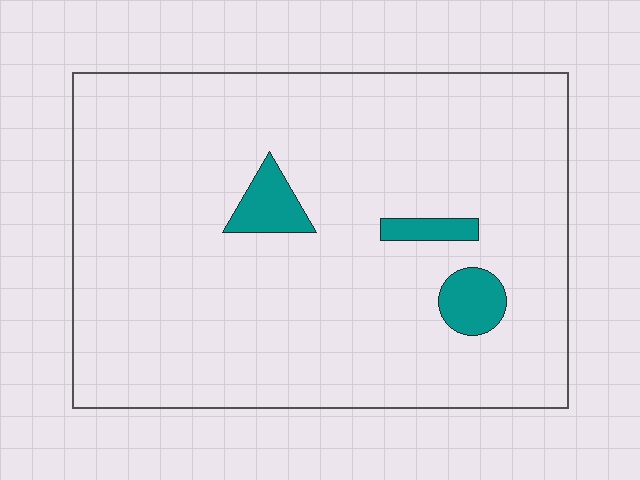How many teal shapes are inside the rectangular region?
3.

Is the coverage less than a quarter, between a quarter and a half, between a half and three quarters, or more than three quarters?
Less than a quarter.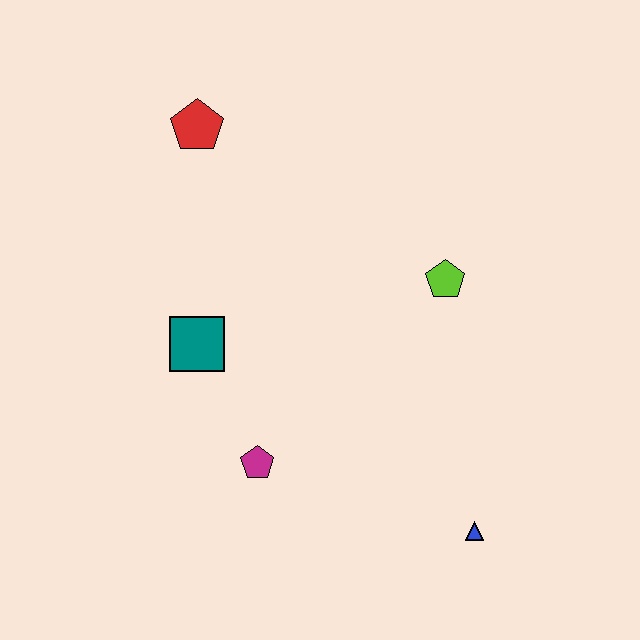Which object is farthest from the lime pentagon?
The red pentagon is farthest from the lime pentagon.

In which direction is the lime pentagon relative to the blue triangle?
The lime pentagon is above the blue triangle.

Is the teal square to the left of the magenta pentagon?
Yes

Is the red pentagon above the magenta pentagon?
Yes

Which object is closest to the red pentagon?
The teal square is closest to the red pentagon.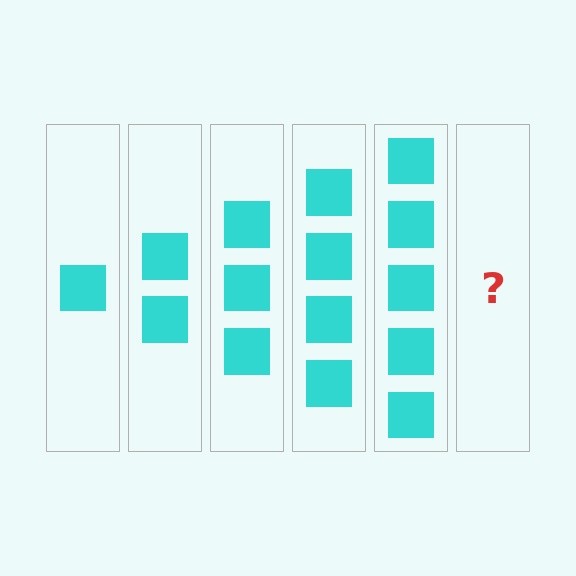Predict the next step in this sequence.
The next step is 6 squares.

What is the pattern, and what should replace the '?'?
The pattern is that each step adds one more square. The '?' should be 6 squares.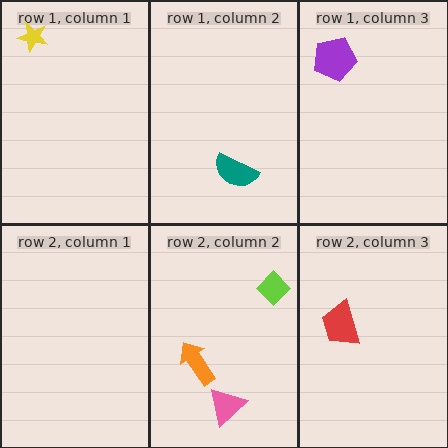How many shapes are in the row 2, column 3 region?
1.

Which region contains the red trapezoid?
The row 2, column 3 region.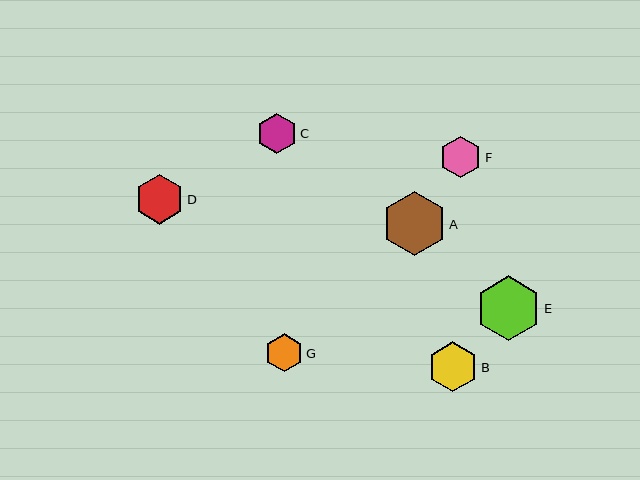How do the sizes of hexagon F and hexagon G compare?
Hexagon F and hexagon G are approximately the same size.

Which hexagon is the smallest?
Hexagon G is the smallest with a size of approximately 38 pixels.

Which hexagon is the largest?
Hexagon E is the largest with a size of approximately 65 pixels.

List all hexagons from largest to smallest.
From largest to smallest: E, A, B, D, F, C, G.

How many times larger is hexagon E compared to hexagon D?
Hexagon E is approximately 1.3 times the size of hexagon D.